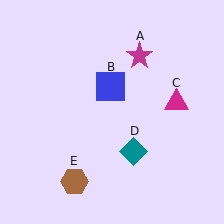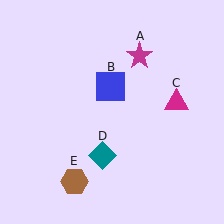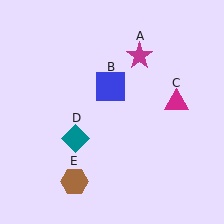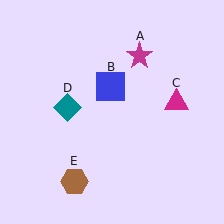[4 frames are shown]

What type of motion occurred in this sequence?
The teal diamond (object D) rotated clockwise around the center of the scene.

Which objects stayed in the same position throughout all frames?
Magenta star (object A) and blue square (object B) and magenta triangle (object C) and brown hexagon (object E) remained stationary.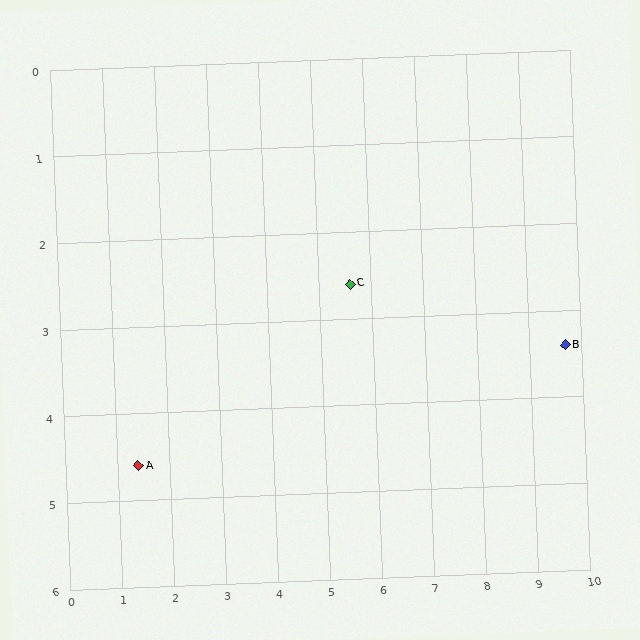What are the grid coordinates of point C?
Point C is at approximately (5.6, 2.6).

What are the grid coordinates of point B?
Point B is at approximately (9.7, 3.4).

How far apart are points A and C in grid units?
Points A and C are about 4.7 grid units apart.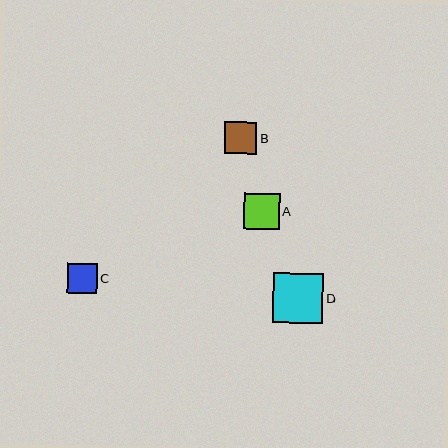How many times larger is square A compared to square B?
Square A is approximately 1.1 times the size of square B.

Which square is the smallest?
Square C is the smallest with a size of approximately 30 pixels.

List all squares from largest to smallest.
From largest to smallest: D, A, B, C.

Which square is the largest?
Square D is the largest with a size of approximately 50 pixels.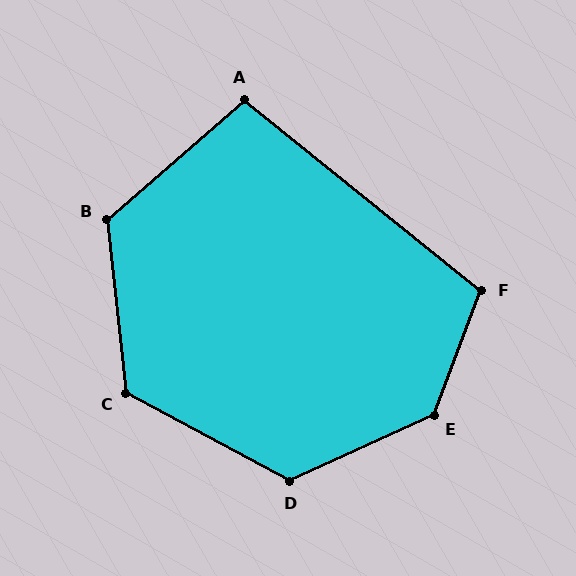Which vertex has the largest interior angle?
E, at approximately 136 degrees.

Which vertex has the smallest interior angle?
A, at approximately 100 degrees.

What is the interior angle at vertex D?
Approximately 127 degrees (obtuse).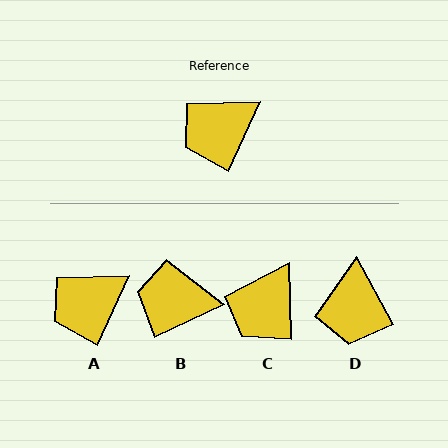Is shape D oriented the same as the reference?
No, it is off by about 53 degrees.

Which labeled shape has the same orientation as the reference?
A.